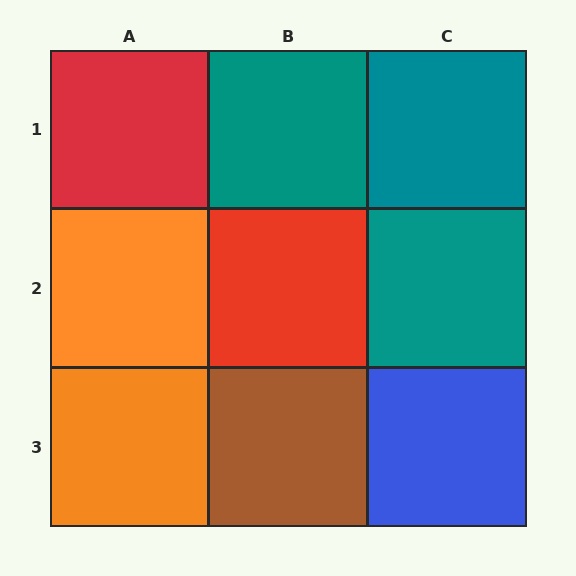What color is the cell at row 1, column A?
Red.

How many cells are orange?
2 cells are orange.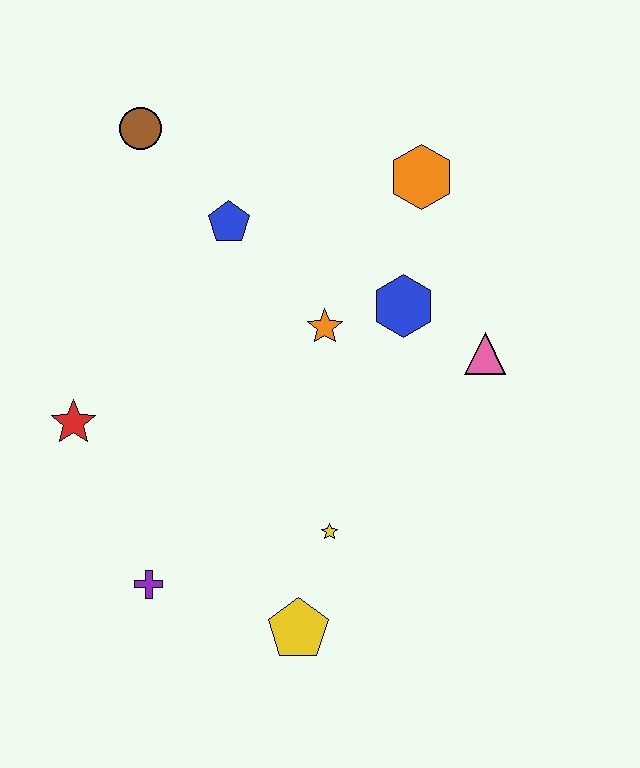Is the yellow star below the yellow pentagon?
No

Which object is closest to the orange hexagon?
The blue hexagon is closest to the orange hexagon.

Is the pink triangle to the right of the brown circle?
Yes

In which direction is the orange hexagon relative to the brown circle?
The orange hexagon is to the right of the brown circle.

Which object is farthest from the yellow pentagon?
The brown circle is farthest from the yellow pentagon.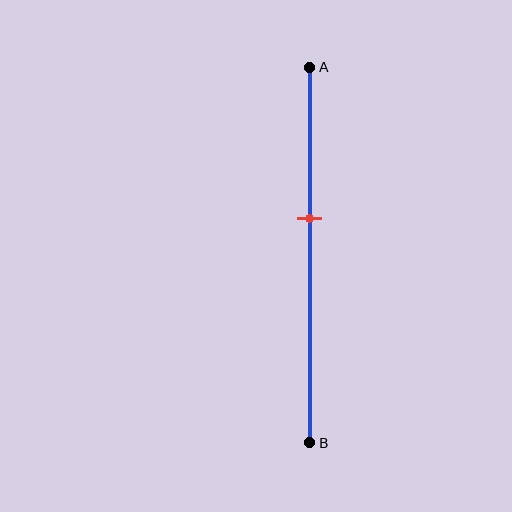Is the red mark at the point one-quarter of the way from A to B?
No, the mark is at about 40% from A, not at the 25% one-quarter point.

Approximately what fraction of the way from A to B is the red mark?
The red mark is approximately 40% of the way from A to B.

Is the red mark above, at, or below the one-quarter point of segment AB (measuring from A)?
The red mark is below the one-quarter point of segment AB.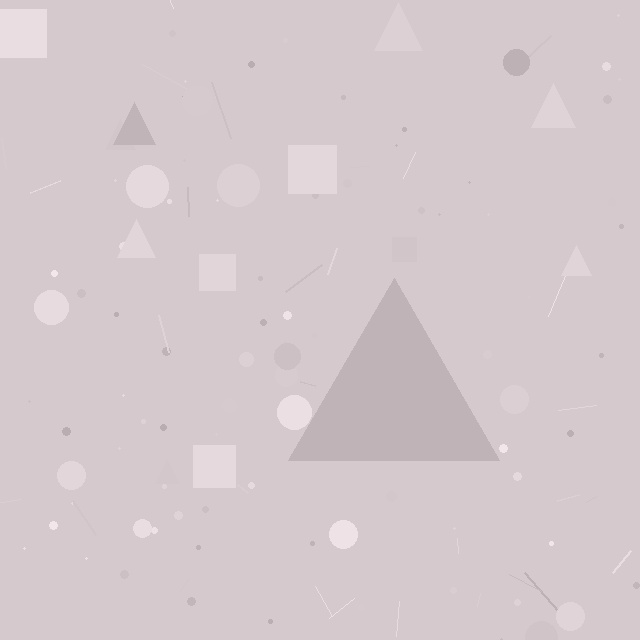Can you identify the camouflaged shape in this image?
The camouflaged shape is a triangle.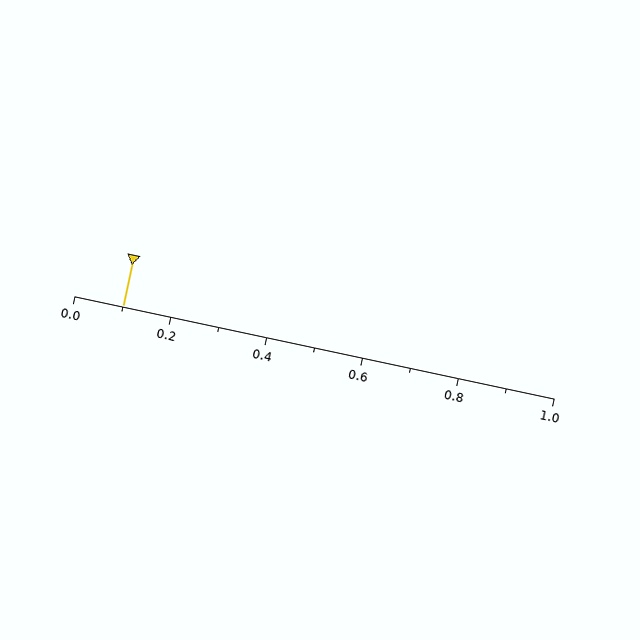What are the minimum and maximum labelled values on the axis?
The axis runs from 0.0 to 1.0.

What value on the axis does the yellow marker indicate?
The marker indicates approximately 0.1.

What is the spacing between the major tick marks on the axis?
The major ticks are spaced 0.2 apart.